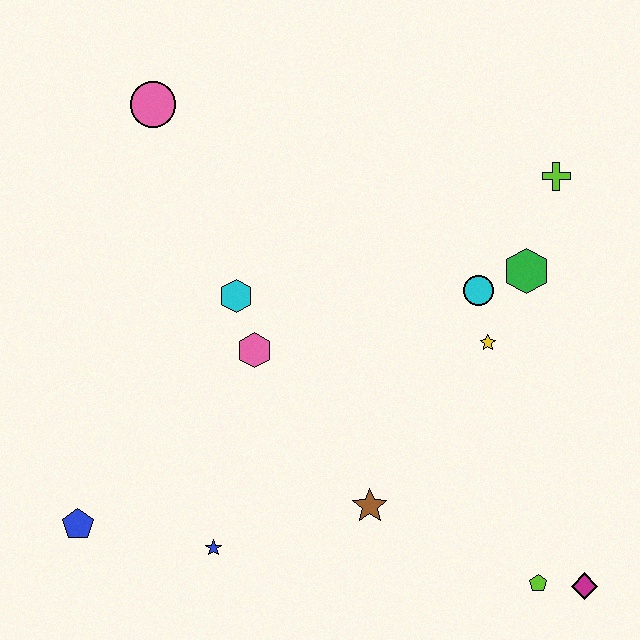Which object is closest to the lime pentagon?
The magenta diamond is closest to the lime pentagon.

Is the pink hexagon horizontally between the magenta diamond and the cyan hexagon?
Yes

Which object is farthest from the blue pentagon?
The lime cross is farthest from the blue pentagon.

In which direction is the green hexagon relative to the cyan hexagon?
The green hexagon is to the right of the cyan hexagon.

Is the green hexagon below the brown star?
No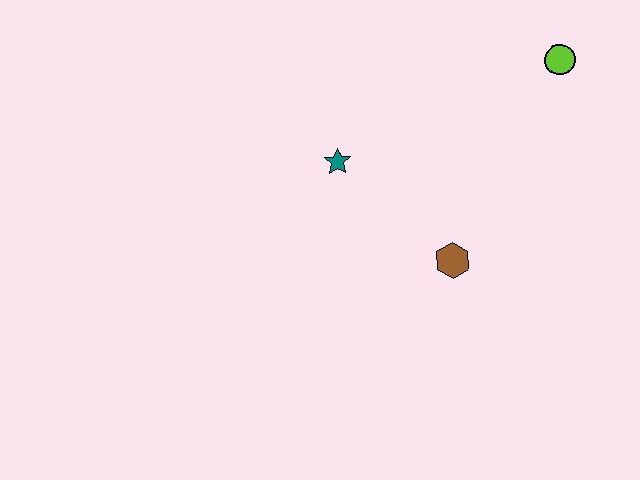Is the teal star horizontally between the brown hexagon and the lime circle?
No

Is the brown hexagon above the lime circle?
No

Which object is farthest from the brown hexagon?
The lime circle is farthest from the brown hexagon.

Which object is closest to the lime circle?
The brown hexagon is closest to the lime circle.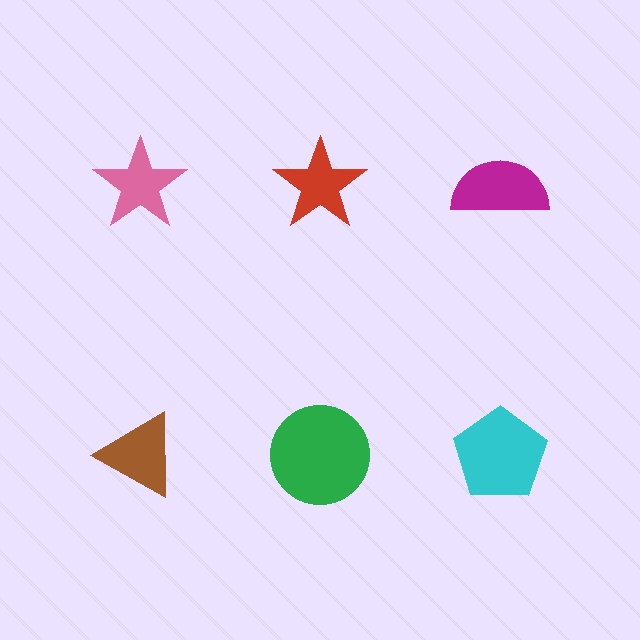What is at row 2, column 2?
A green circle.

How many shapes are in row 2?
3 shapes.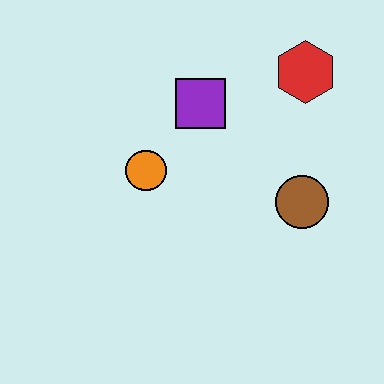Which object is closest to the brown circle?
The red hexagon is closest to the brown circle.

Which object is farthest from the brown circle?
The orange circle is farthest from the brown circle.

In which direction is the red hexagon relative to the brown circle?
The red hexagon is above the brown circle.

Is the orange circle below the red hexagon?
Yes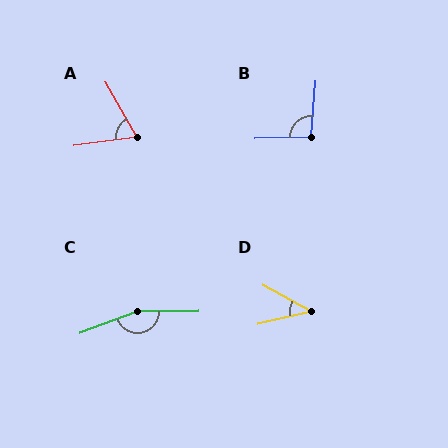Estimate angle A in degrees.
Approximately 68 degrees.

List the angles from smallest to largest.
D (41°), A (68°), B (96°), C (159°).